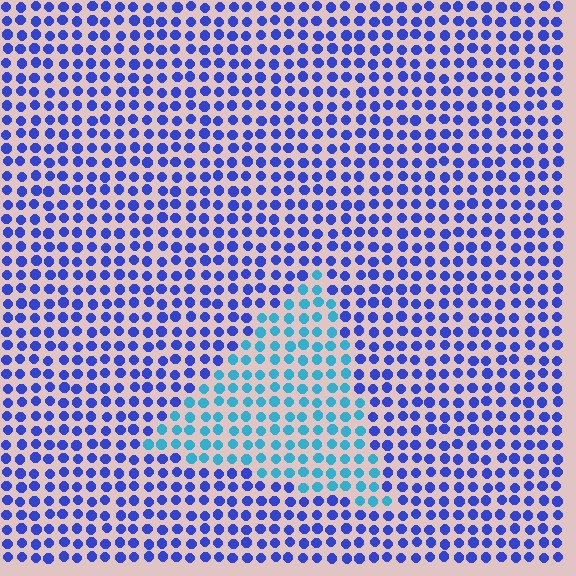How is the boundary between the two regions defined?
The boundary is defined purely by a slight shift in hue (about 43 degrees). Spacing, size, and orientation are identical on both sides.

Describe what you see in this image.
The image is filled with small blue elements in a uniform arrangement. A triangle-shaped region is visible where the elements are tinted to a slightly different hue, forming a subtle color boundary.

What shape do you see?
I see a triangle.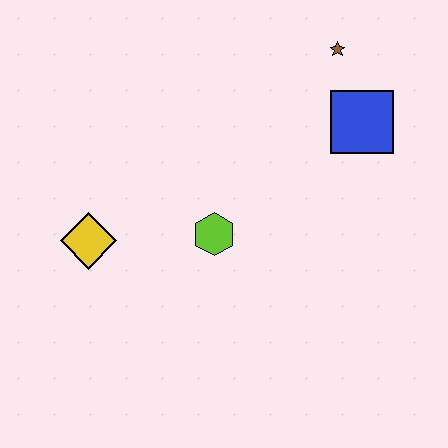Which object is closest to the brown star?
The blue square is closest to the brown star.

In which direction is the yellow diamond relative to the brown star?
The yellow diamond is to the left of the brown star.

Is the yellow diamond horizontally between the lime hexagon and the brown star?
No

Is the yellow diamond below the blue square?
Yes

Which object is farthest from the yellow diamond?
The brown star is farthest from the yellow diamond.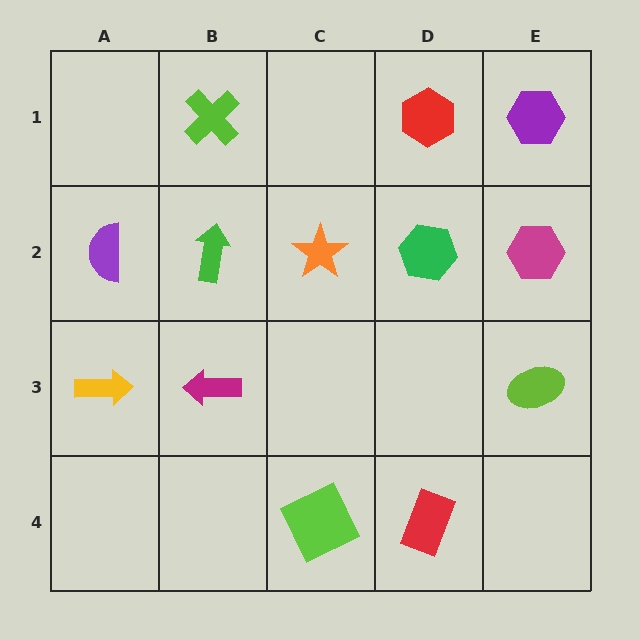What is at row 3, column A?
A yellow arrow.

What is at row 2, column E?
A magenta hexagon.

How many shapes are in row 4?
2 shapes.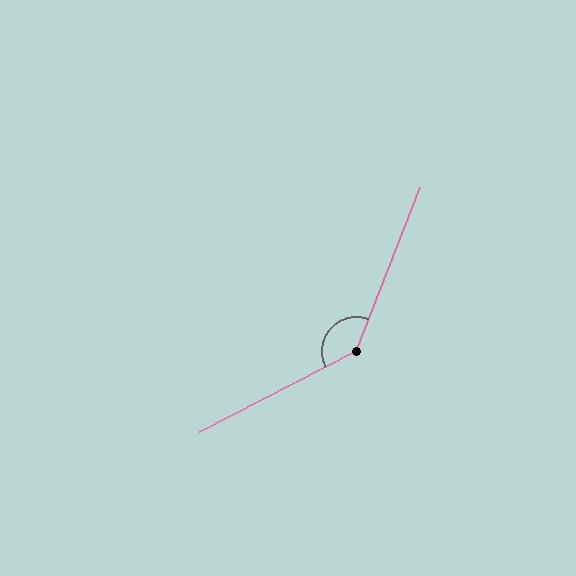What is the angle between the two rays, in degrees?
Approximately 139 degrees.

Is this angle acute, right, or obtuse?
It is obtuse.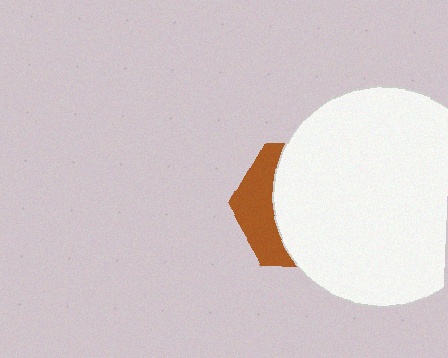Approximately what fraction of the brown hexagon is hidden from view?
Roughly 69% of the brown hexagon is hidden behind the white circle.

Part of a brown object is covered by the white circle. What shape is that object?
It is a hexagon.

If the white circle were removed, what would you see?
You would see the complete brown hexagon.